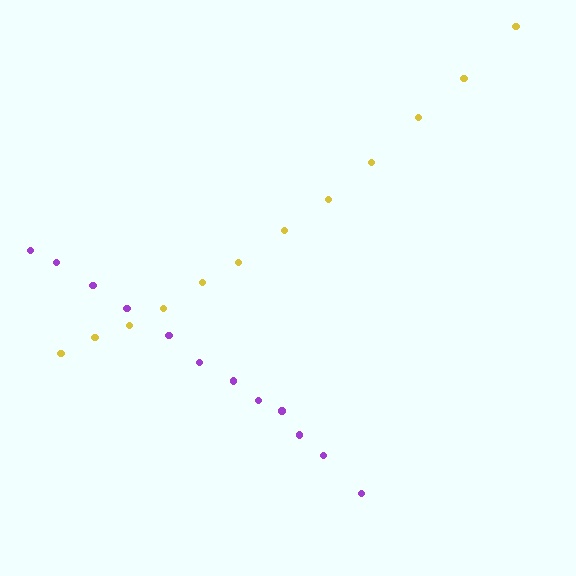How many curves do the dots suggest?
There are 2 distinct paths.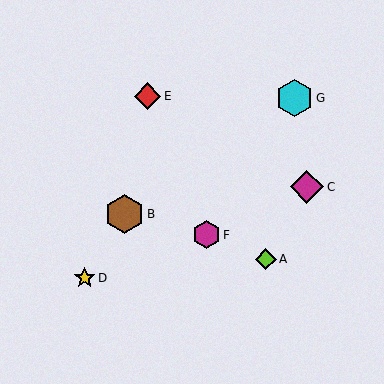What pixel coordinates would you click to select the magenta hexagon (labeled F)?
Click at (206, 235) to select the magenta hexagon F.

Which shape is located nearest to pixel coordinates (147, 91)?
The red diamond (labeled E) at (148, 96) is nearest to that location.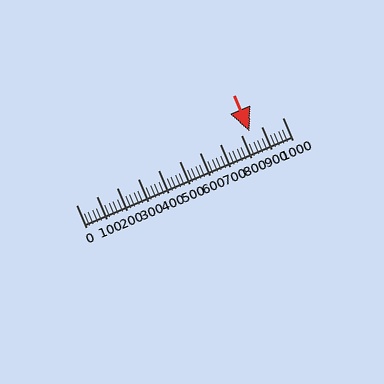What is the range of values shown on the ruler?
The ruler shows values from 0 to 1000.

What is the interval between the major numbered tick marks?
The major tick marks are spaced 100 units apart.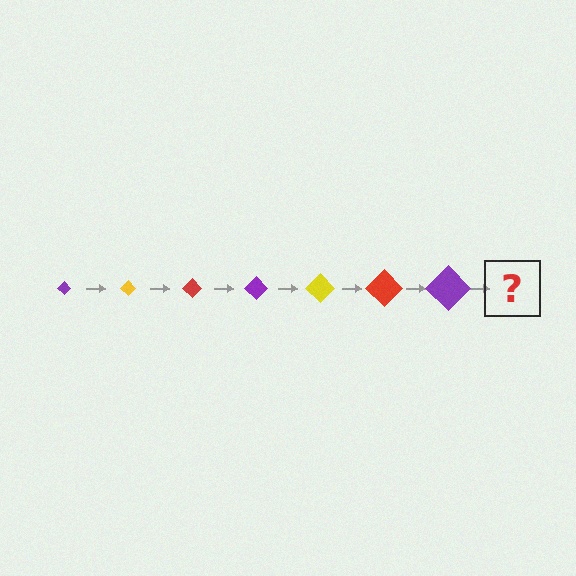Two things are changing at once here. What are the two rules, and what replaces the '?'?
The two rules are that the diamond grows larger each step and the color cycles through purple, yellow, and red. The '?' should be a yellow diamond, larger than the previous one.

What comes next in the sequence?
The next element should be a yellow diamond, larger than the previous one.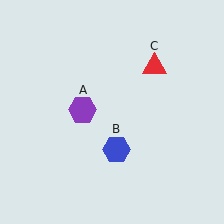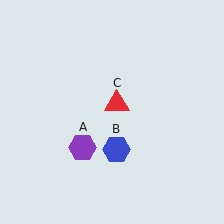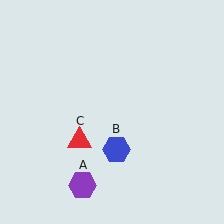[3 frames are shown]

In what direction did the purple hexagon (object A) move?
The purple hexagon (object A) moved down.